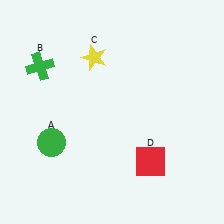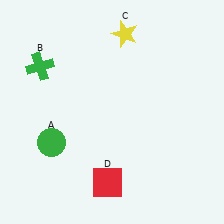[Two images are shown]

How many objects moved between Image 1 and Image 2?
2 objects moved between the two images.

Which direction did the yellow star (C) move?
The yellow star (C) moved right.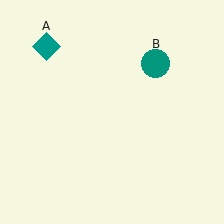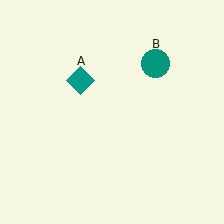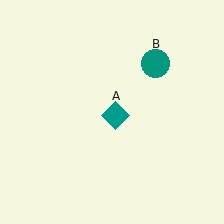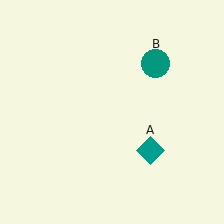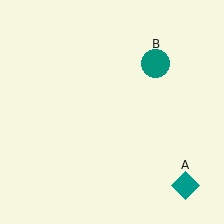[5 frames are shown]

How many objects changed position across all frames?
1 object changed position: teal diamond (object A).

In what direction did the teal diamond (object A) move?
The teal diamond (object A) moved down and to the right.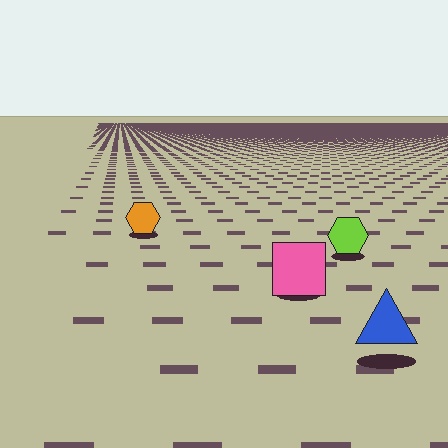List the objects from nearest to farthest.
From nearest to farthest: the blue triangle, the pink square, the lime hexagon, the orange hexagon.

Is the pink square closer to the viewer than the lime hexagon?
Yes. The pink square is closer — you can tell from the texture gradient: the ground texture is coarser near it.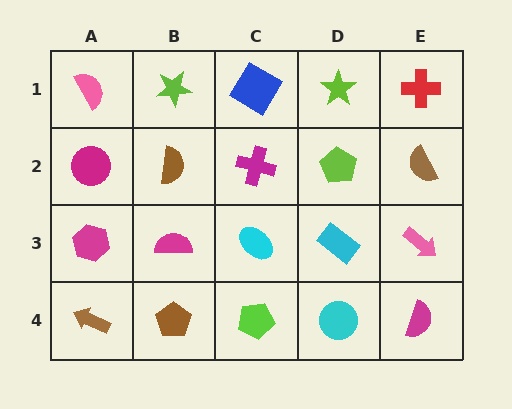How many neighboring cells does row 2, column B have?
4.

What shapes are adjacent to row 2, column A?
A pink semicircle (row 1, column A), a magenta hexagon (row 3, column A), a brown semicircle (row 2, column B).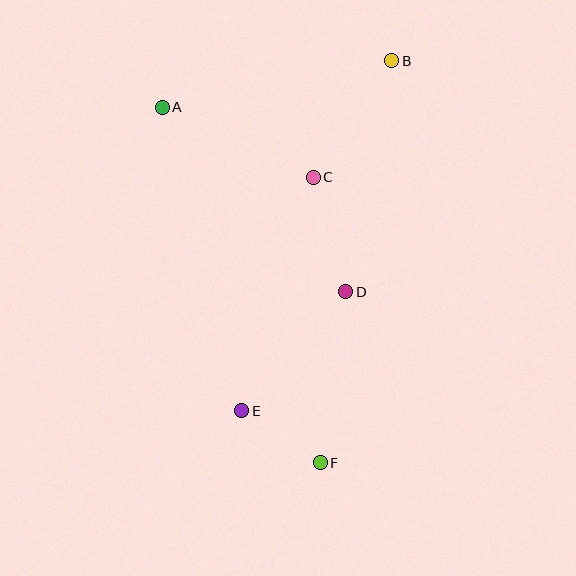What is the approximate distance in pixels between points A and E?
The distance between A and E is approximately 313 pixels.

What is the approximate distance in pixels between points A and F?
The distance between A and F is approximately 389 pixels.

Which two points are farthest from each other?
Points B and F are farthest from each other.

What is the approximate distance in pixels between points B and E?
The distance between B and E is approximately 380 pixels.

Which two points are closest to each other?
Points E and F are closest to each other.